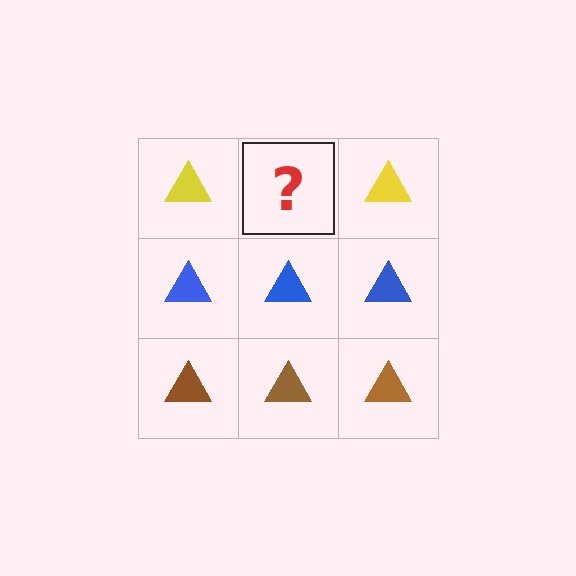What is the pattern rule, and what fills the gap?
The rule is that each row has a consistent color. The gap should be filled with a yellow triangle.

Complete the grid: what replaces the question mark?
The question mark should be replaced with a yellow triangle.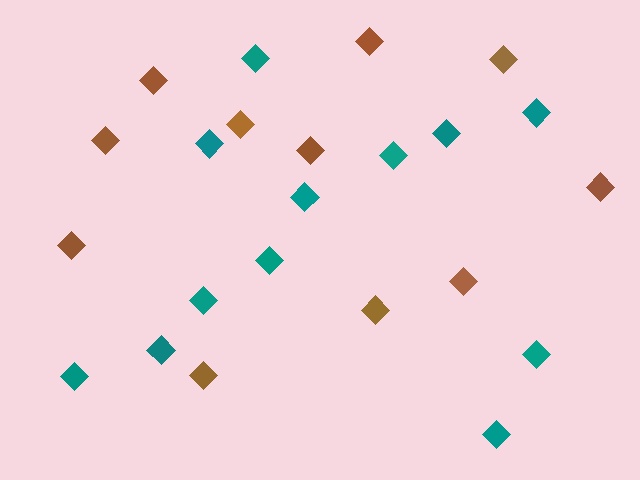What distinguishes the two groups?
There are 2 groups: one group of teal diamonds (12) and one group of brown diamonds (11).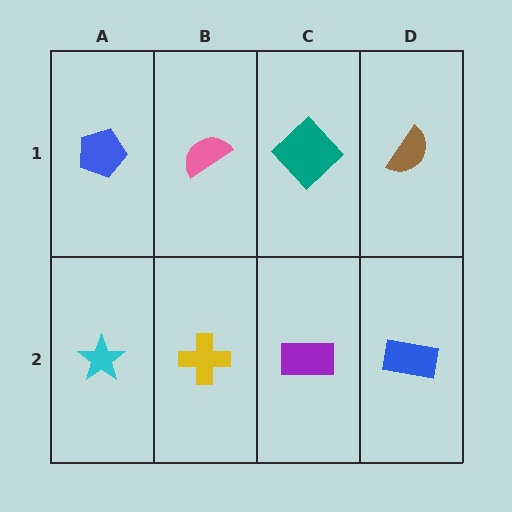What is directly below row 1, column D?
A blue rectangle.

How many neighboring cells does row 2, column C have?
3.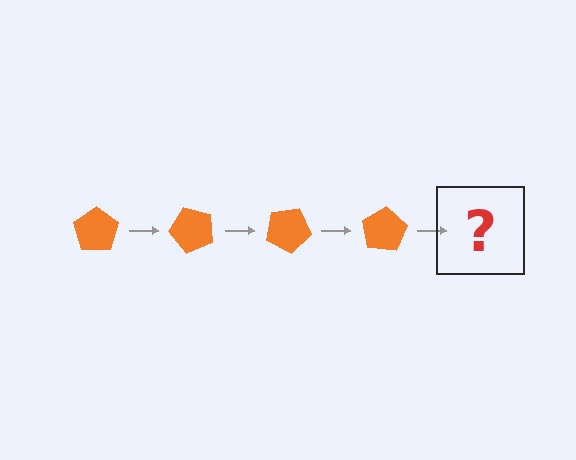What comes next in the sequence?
The next element should be an orange pentagon rotated 200 degrees.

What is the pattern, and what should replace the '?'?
The pattern is that the pentagon rotates 50 degrees each step. The '?' should be an orange pentagon rotated 200 degrees.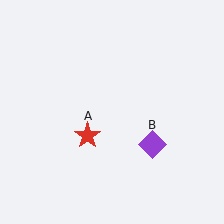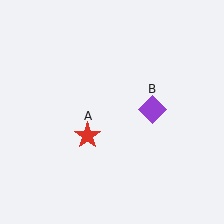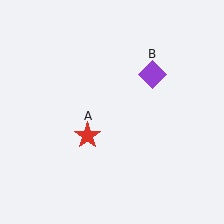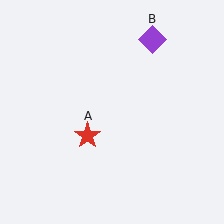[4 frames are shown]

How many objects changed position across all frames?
1 object changed position: purple diamond (object B).